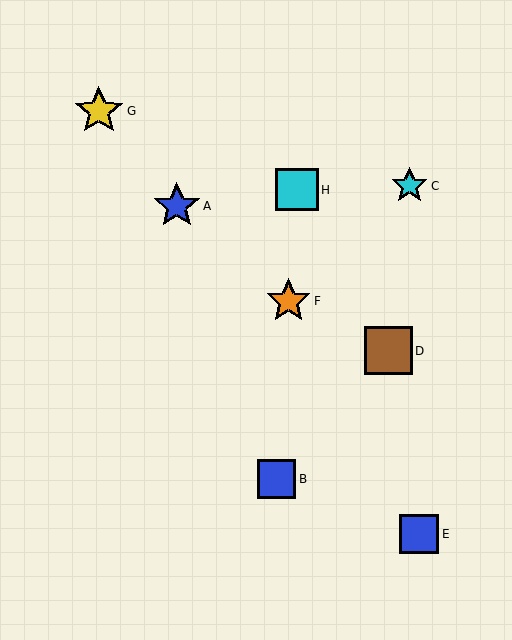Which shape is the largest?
The yellow star (labeled G) is the largest.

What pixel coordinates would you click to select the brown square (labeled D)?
Click at (388, 351) to select the brown square D.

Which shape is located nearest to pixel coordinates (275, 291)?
The orange star (labeled F) at (289, 301) is nearest to that location.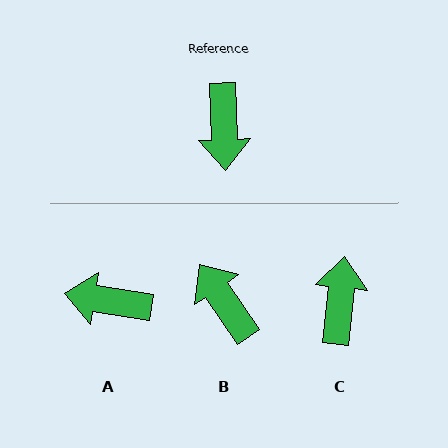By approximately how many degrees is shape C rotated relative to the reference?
Approximately 172 degrees counter-clockwise.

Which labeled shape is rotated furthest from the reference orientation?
C, about 172 degrees away.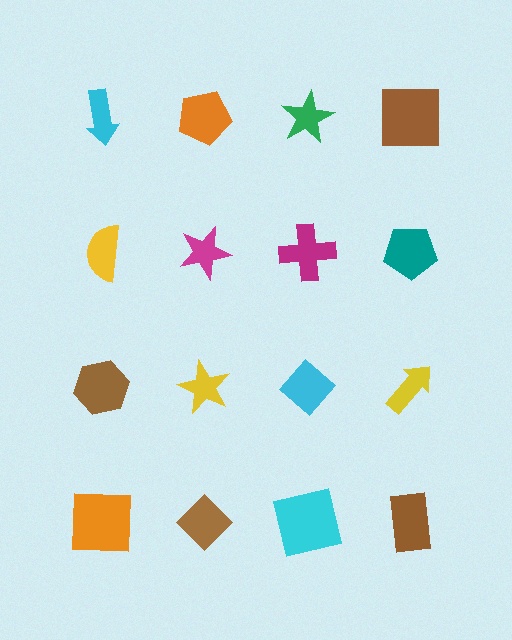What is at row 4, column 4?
A brown rectangle.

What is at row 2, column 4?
A teal pentagon.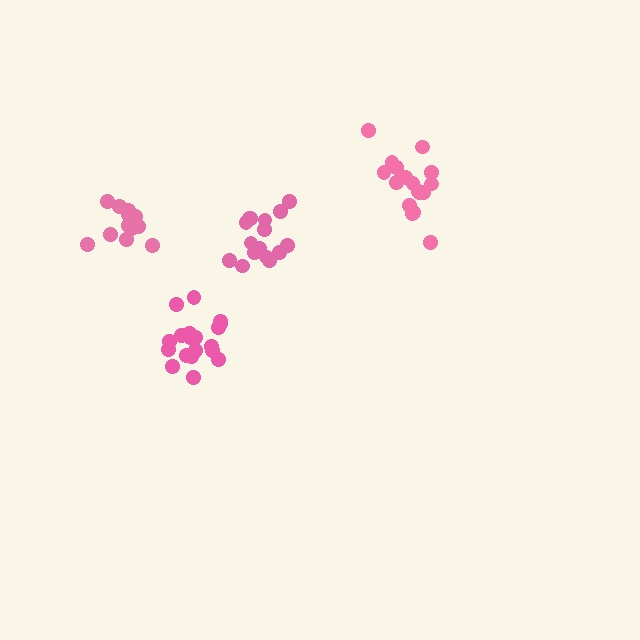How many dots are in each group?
Group 1: 16 dots, Group 2: 17 dots, Group 3: 19 dots, Group 4: 13 dots (65 total).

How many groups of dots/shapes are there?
There are 4 groups.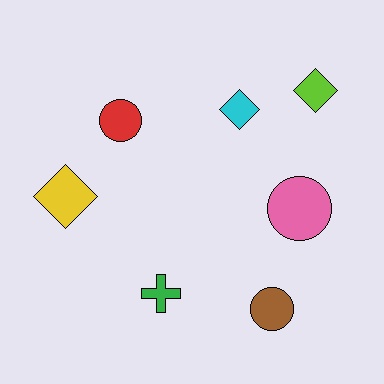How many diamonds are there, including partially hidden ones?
There are 3 diamonds.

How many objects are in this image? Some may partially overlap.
There are 7 objects.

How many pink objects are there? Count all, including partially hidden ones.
There is 1 pink object.